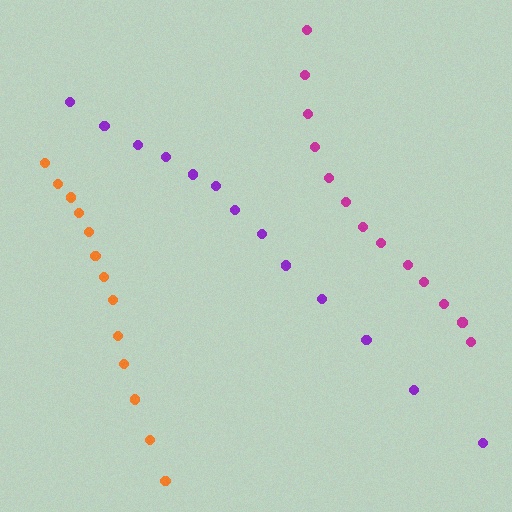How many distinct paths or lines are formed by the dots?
There are 3 distinct paths.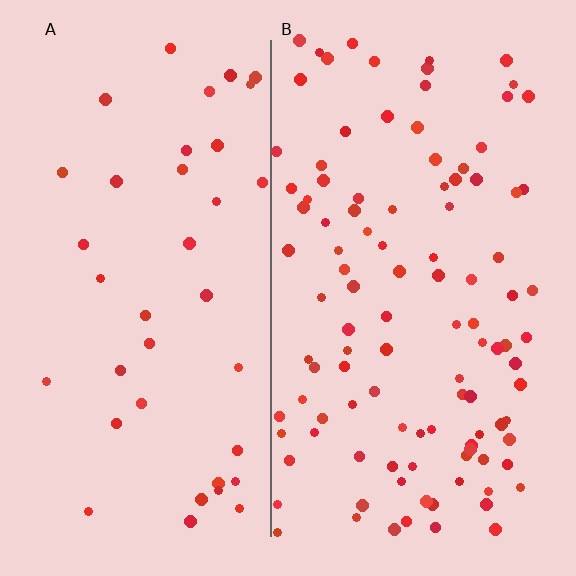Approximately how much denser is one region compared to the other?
Approximately 2.8× — region B over region A.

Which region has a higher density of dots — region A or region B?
B (the right).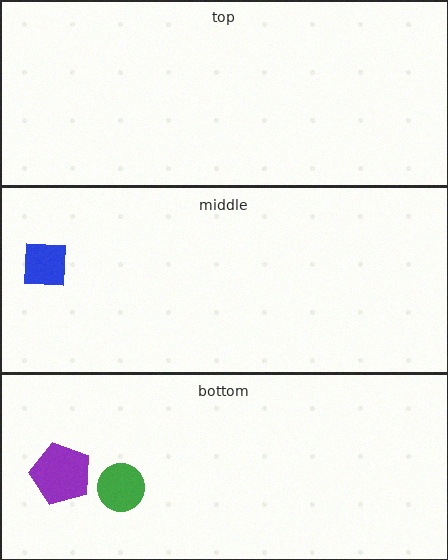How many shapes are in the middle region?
1.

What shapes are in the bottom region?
The purple pentagon, the green circle.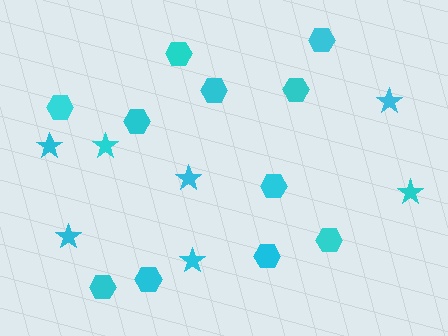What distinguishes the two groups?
There are 2 groups: one group of stars (7) and one group of hexagons (11).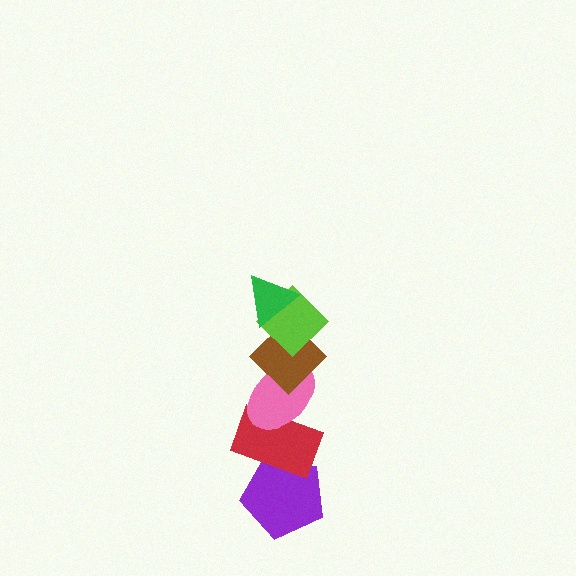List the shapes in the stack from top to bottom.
From top to bottom: the green triangle, the lime diamond, the brown diamond, the pink ellipse, the red rectangle, the purple pentagon.